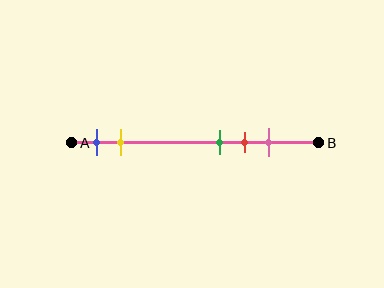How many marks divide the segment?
There are 5 marks dividing the segment.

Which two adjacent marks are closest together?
The green and red marks are the closest adjacent pair.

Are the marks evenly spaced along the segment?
No, the marks are not evenly spaced.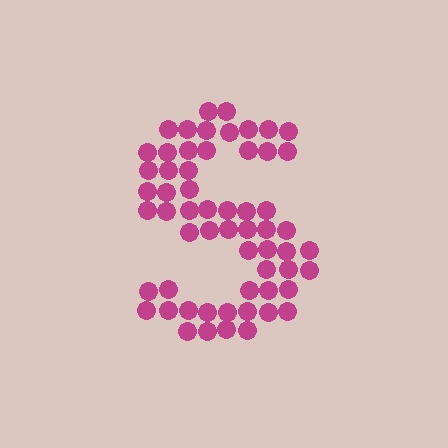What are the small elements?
The small elements are circles.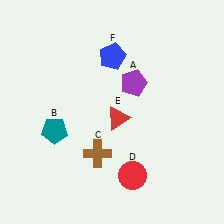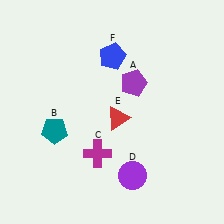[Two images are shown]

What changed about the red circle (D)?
In Image 1, D is red. In Image 2, it changed to purple.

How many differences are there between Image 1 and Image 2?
There are 2 differences between the two images.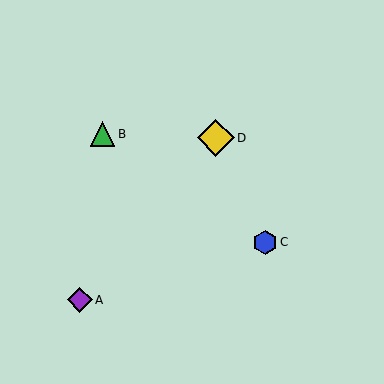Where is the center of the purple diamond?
The center of the purple diamond is at (80, 300).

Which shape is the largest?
The yellow diamond (labeled D) is the largest.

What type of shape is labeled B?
Shape B is a green triangle.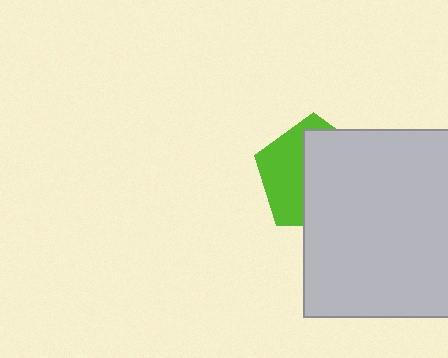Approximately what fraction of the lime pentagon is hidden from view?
Roughly 58% of the lime pentagon is hidden behind the light gray square.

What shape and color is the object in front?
The object in front is a light gray square.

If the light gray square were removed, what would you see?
You would see the complete lime pentagon.